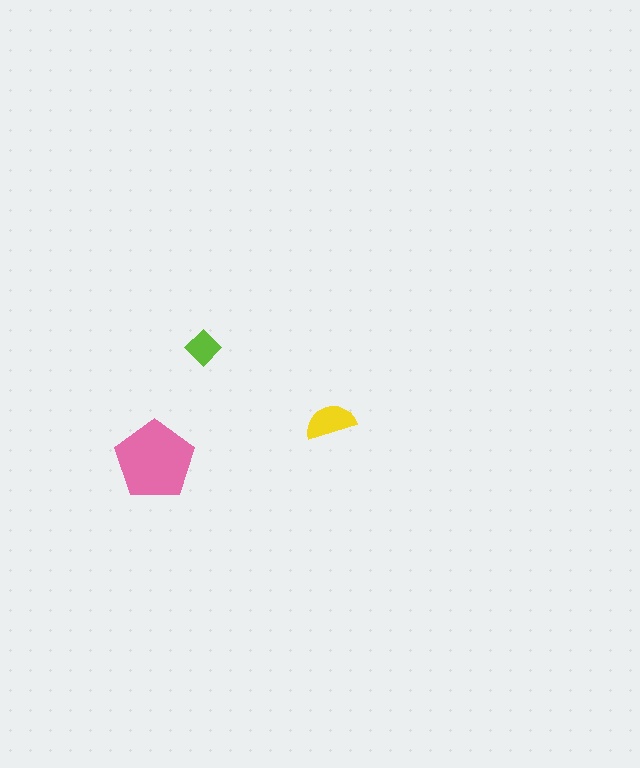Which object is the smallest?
The lime diamond.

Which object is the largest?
The pink pentagon.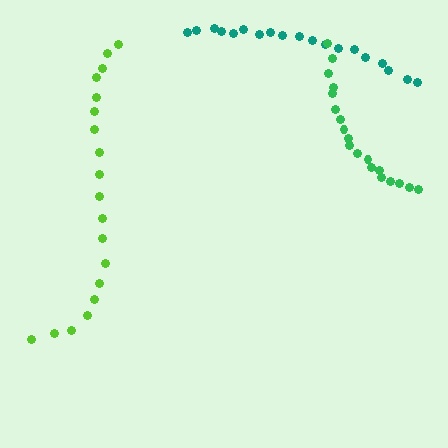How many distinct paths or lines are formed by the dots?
There are 3 distinct paths.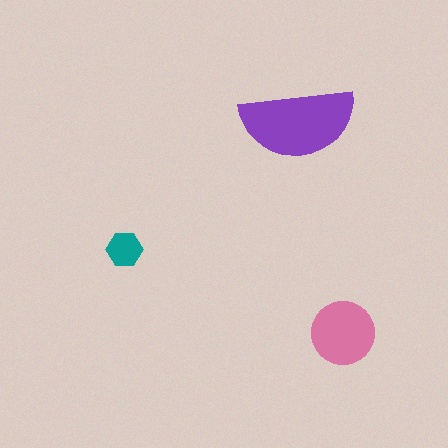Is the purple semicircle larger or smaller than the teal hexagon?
Larger.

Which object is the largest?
The purple semicircle.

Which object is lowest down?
The pink circle is bottommost.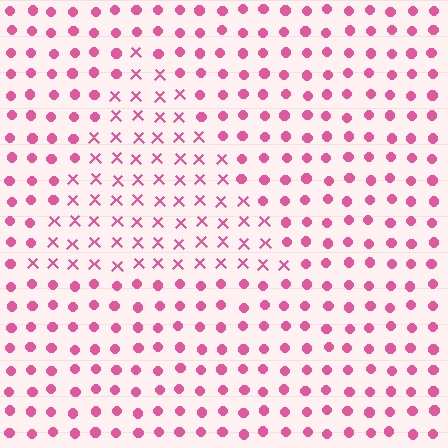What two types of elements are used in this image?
The image uses X marks inside the triangle region and circles outside it.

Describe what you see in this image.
The image is filled with small pink elements arranged in a uniform grid. A triangle-shaped region contains X marks, while the surrounding area contains circles. The boundary is defined purely by the change in element shape.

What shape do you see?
I see a triangle.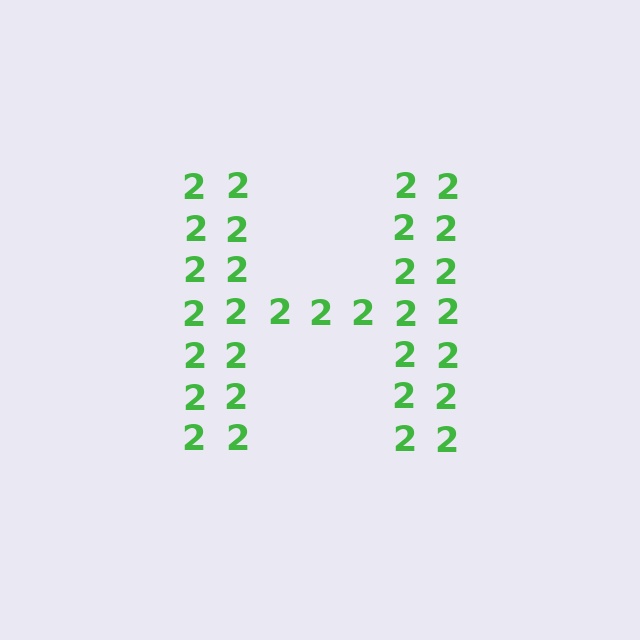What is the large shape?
The large shape is the letter H.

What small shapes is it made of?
It is made of small digit 2's.